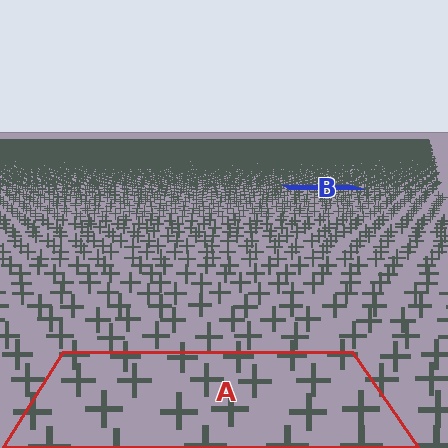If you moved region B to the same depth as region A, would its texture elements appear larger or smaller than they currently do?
They would appear larger. At a closer depth, the same texture elements are projected at a bigger on-screen size.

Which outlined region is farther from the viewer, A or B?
Region B is farther from the viewer — the texture elements inside it appear smaller and more densely packed.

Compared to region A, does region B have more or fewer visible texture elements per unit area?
Region B has more texture elements per unit area — they are packed more densely because it is farther away.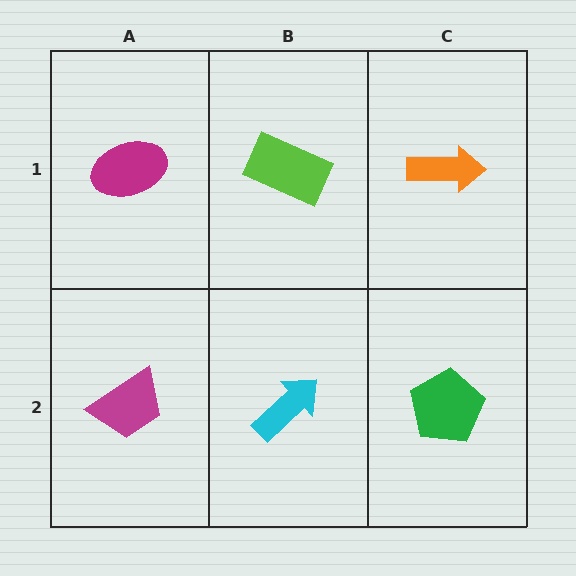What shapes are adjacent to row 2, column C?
An orange arrow (row 1, column C), a cyan arrow (row 2, column B).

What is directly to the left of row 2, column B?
A magenta trapezoid.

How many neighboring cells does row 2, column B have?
3.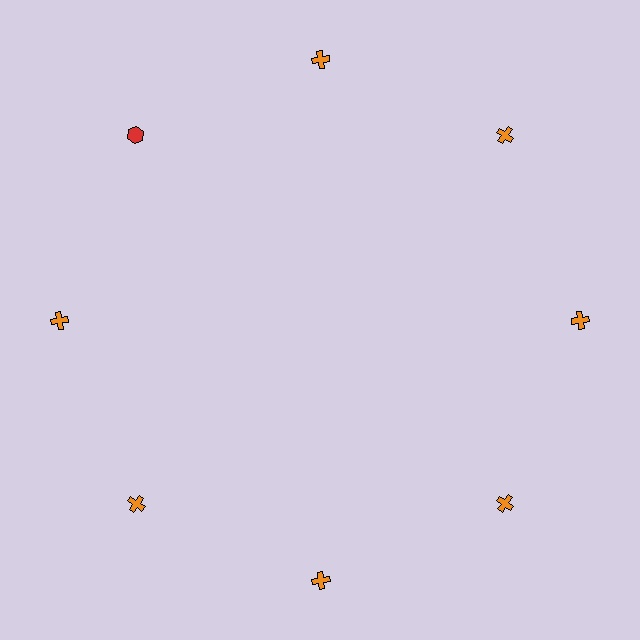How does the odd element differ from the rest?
It differs in both color (red instead of orange) and shape (hexagon instead of cross).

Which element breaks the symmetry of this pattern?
The red hexagon at roughly the 10 o'clock position breaks the symmetry. All other shapes are orange crosses.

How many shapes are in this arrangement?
There are 8 shapes arranged in a ring pattern.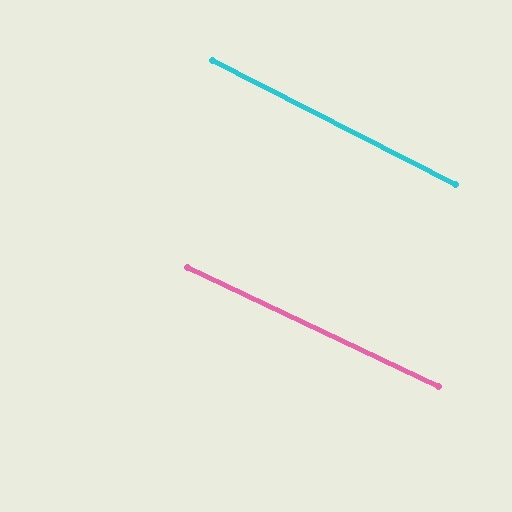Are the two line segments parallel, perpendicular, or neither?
Parallel — their directions differ by only 1.6°.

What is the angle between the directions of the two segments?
Approximately 2 degrees.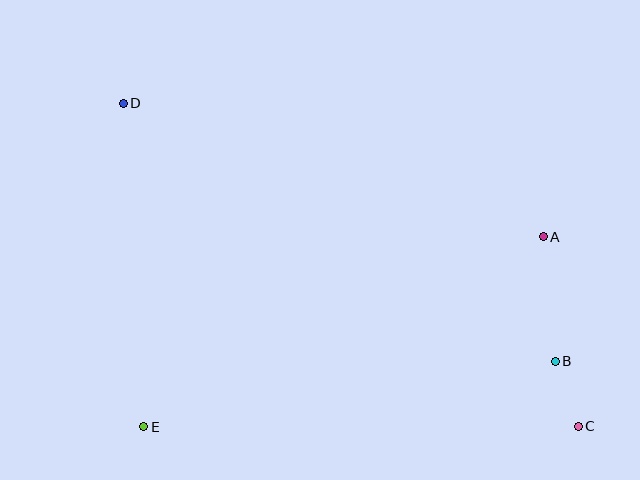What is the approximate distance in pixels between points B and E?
The distance between B and E is approximately 417 pixels.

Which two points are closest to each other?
Points B and C are closest to each other.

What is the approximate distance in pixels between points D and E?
The distance between D and E is approximately 324 pixels.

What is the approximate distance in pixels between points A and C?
The distance between A and C is approximately 193 pixels.